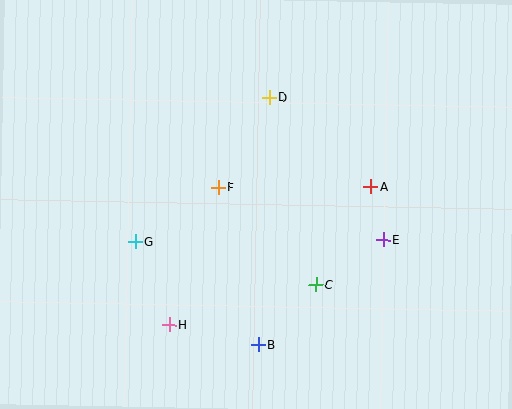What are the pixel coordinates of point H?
Point H is at (169, 325).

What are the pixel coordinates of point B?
Point B is at (258, 345).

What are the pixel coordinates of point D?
Point D is at (269, 98).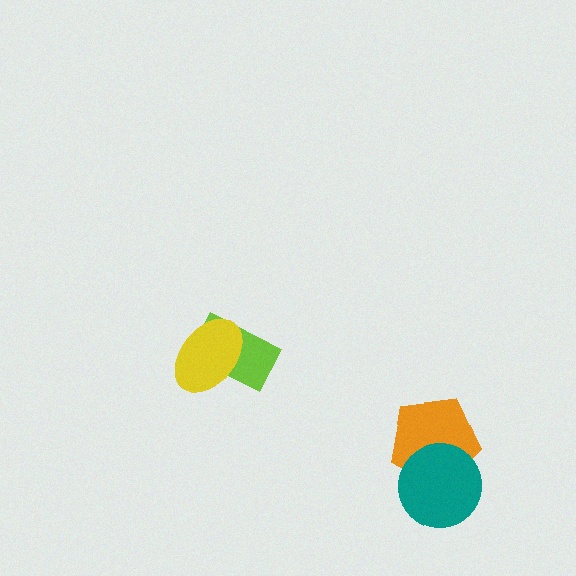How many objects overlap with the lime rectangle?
1 object overlaps with the lime rectangle.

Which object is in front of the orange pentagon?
The teal circle is in front of the orange pentagon.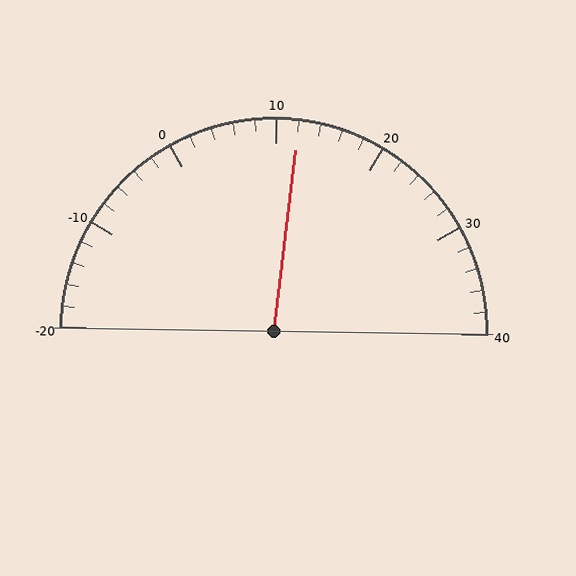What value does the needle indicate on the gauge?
The needle indicates approximately 12.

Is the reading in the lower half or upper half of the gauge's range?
The reading is in the upper half of the range (-20 to 40).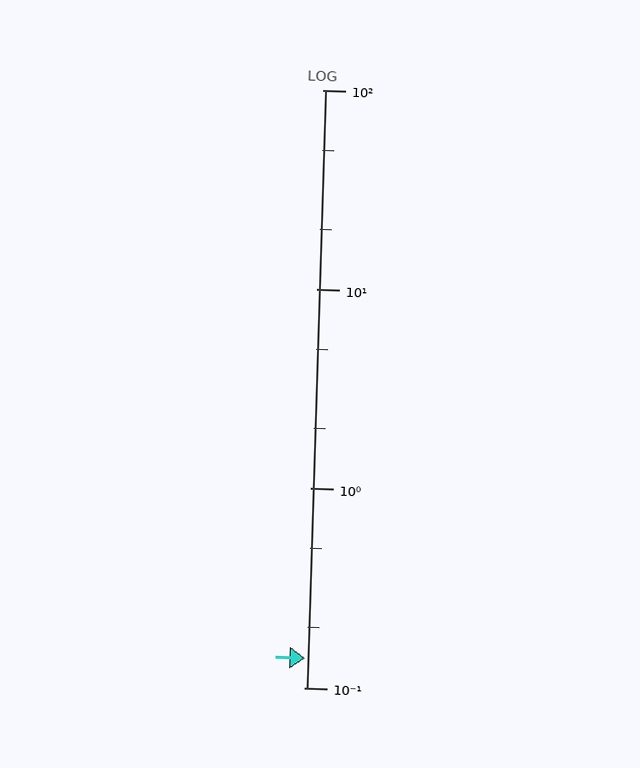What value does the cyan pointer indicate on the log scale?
The pointer indicates approximately 0.14.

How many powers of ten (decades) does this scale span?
The scale spans 3 decades, from 0.1 to 100.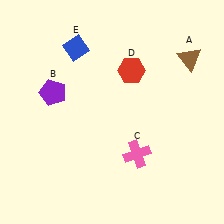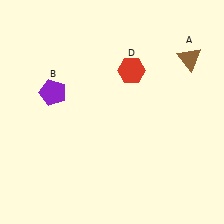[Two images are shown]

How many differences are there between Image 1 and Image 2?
There are 2 differences between the two images.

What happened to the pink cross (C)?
The pink cross (C) was removed in Image 2. It was in the bottom-right area of Image 1.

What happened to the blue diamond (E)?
The blue diamond (E) was removed in Image 2. It was in the top-left area of Image 1.